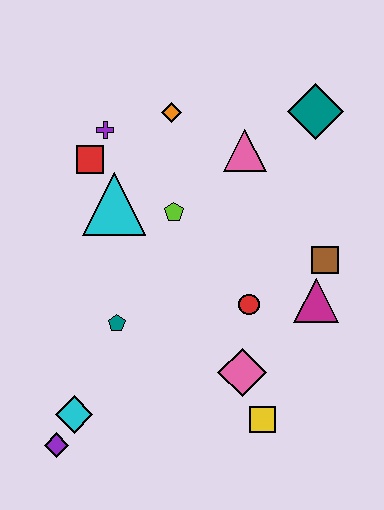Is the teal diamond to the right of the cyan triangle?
Yes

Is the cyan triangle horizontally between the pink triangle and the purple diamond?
Yes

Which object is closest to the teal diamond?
The pink triangle is closest to the teal diamond.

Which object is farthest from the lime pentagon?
The purple diamond is farthest from the lime pentagon.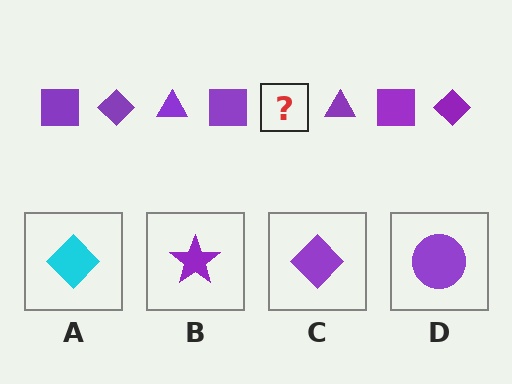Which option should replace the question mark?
Option C.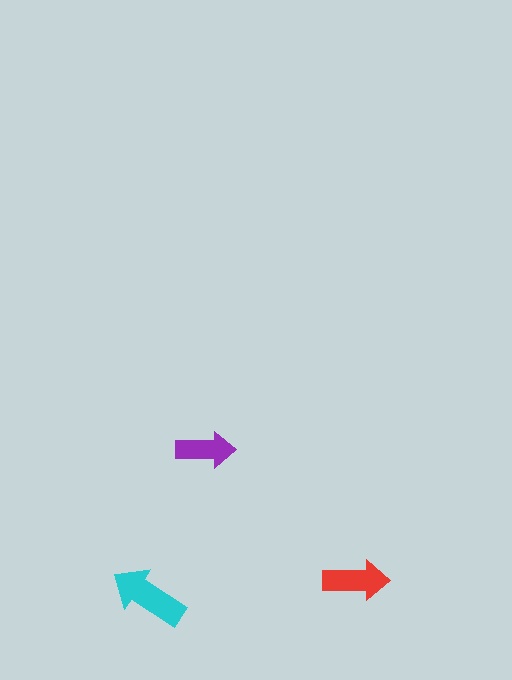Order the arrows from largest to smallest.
the cyan one, the red one, the purple one.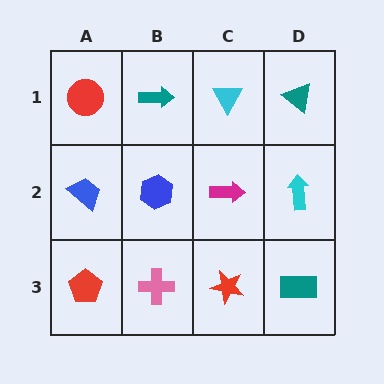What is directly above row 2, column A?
A red circle.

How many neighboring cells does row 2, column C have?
4.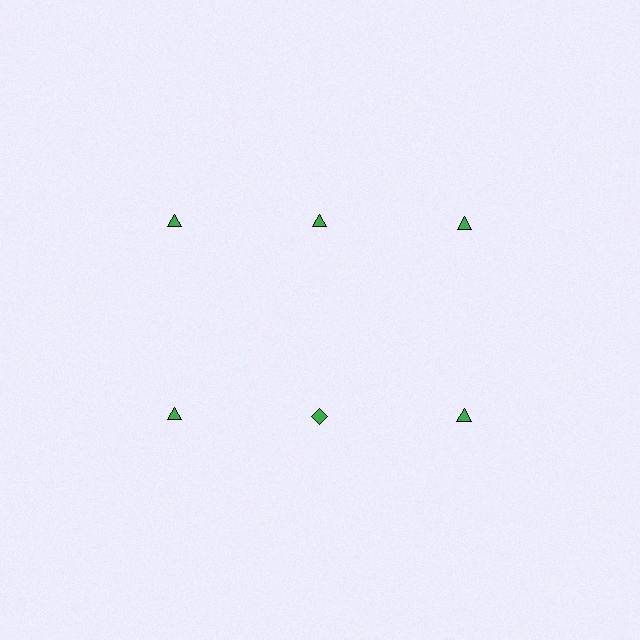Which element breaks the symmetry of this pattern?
The green diamond in the second row, second from left column breaks the symmetry. All other shapes are green triangles.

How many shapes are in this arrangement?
There are 6 shapes arranged in a grid pattern.